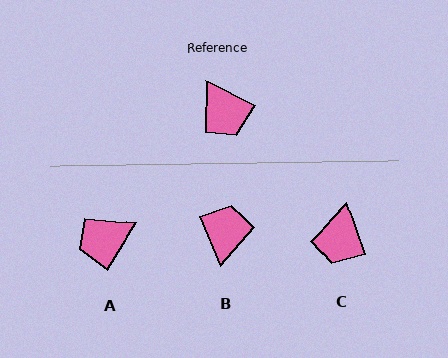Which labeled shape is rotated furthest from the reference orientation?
B, about 140 degrees away.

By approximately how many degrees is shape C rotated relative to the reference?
Approximately 44 degrees clockwise.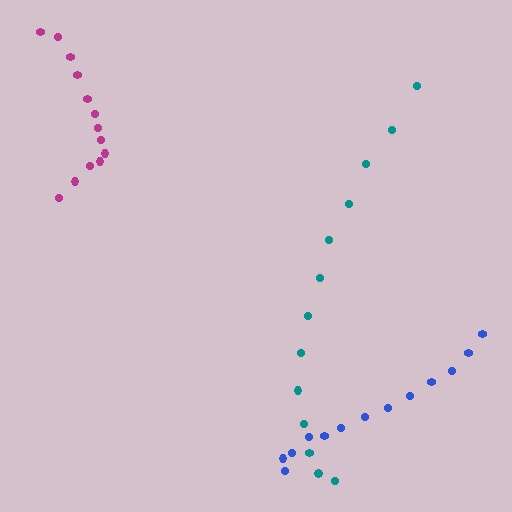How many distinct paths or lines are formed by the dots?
There are 3 distinct paths.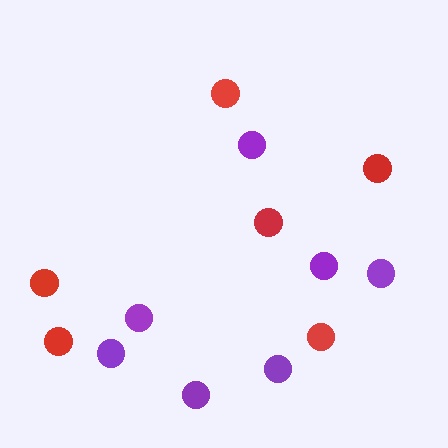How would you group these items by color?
There are 2 groups: one group of red circles (6) and one group of purple circles (7).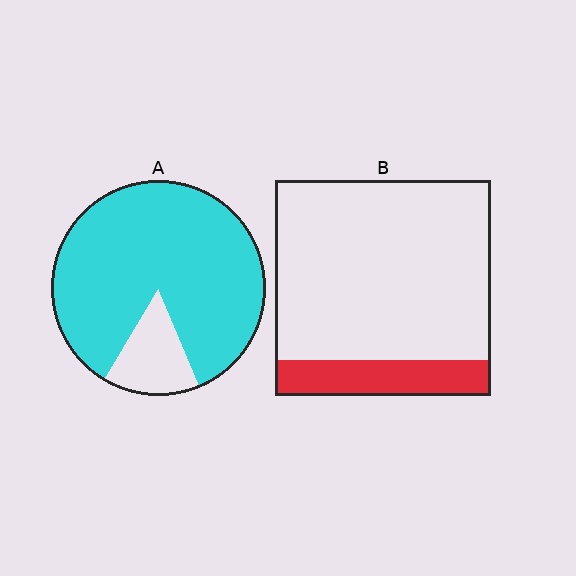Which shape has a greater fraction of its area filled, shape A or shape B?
Shape A.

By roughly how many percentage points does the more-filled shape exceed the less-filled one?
By roughly 70 percentage points (A over B).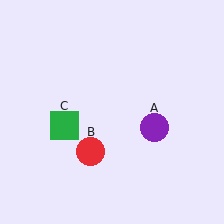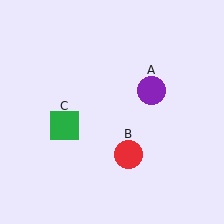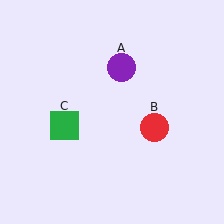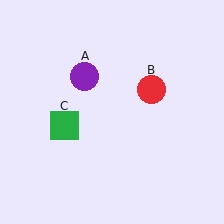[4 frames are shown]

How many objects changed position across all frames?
2 objects changed position: purple circle (object A), red circle (object B).